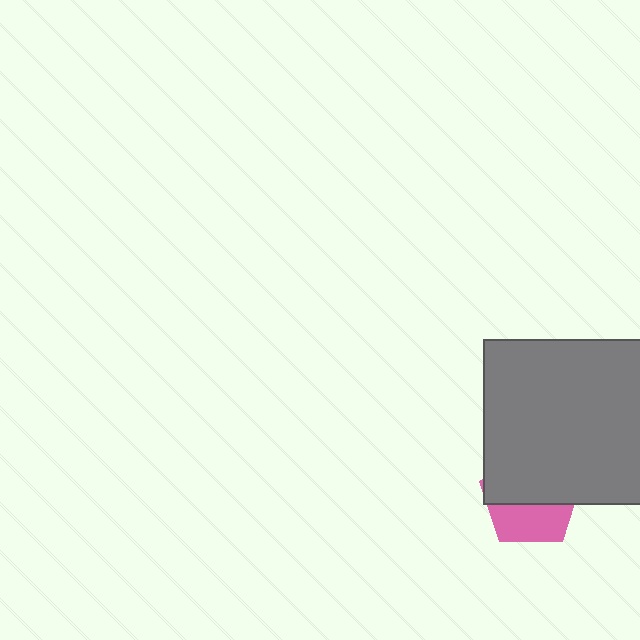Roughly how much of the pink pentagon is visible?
A small part of it is visible (roughly 40%).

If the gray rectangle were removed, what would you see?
You would see the complete pink pentagon.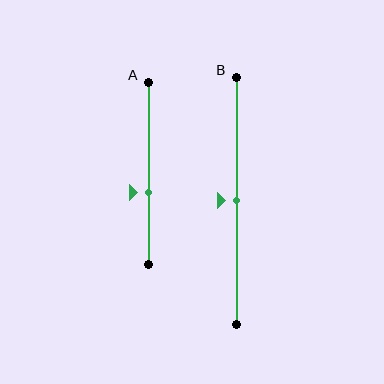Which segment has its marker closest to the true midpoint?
Segment B has its marker closest to the true midpoint.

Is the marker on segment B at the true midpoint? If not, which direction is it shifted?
Yes, the marker on segment B is at the true midpoint.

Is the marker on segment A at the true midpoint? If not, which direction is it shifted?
No, the marker on segment A is shifted downward by about 11% of the segment length.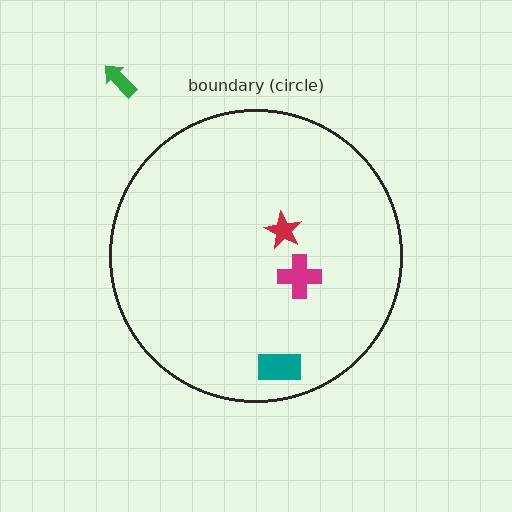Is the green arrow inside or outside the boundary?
Outside.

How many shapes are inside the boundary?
3 inside, 1 outside.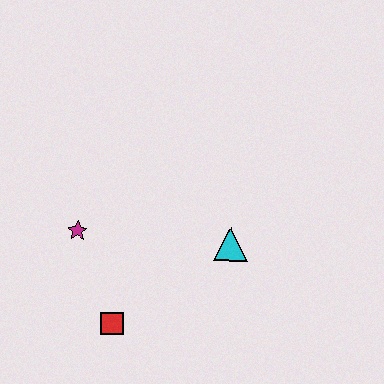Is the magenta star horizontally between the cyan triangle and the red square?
No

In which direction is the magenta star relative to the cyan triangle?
The magenta star is to the left of the cyan triangle.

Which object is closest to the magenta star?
The red square is closest to the magenta star.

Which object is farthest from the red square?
The cyan triangle is farthest from the red square.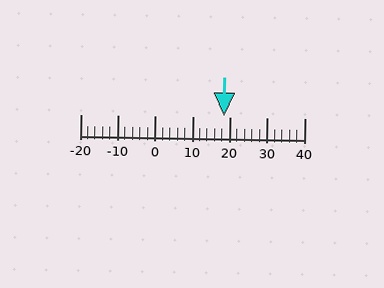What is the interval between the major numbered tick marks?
The major tick marks are spaced 10 units apart.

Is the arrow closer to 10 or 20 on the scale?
The arrow is closer to 20.